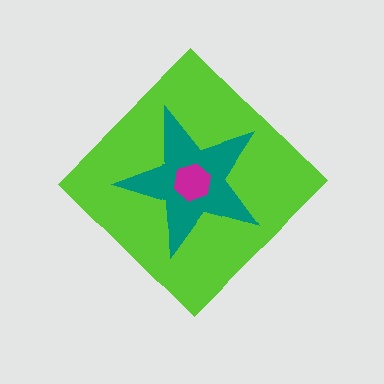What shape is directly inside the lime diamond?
The teal star.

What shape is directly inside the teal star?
The magenta hexagon.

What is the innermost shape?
The magenta hexagon.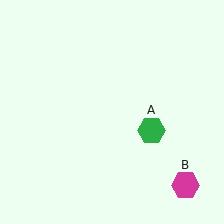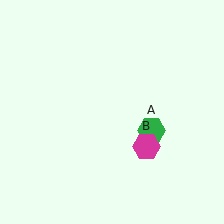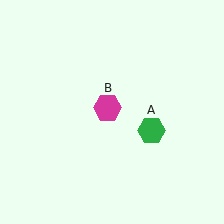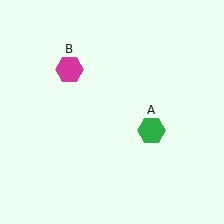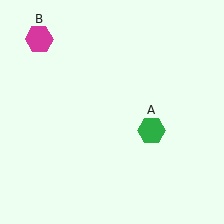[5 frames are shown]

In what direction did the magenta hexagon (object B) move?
The magenta hexagon (object B) moved up and to the left.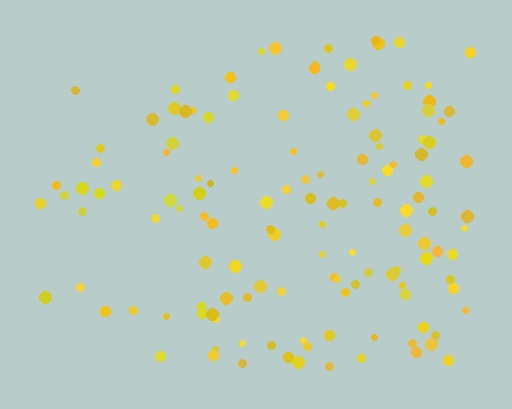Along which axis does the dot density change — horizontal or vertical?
Horizontal.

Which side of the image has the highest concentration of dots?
The right.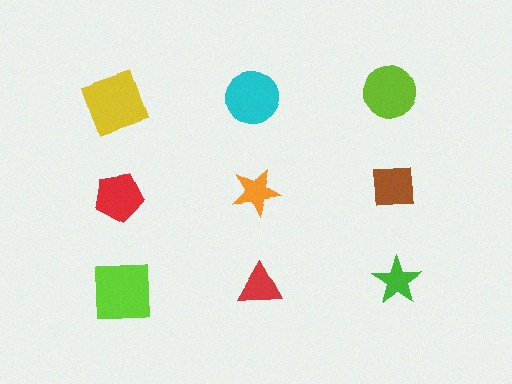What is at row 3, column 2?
A red triangle.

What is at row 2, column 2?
An orange star.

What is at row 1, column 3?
A lime circle.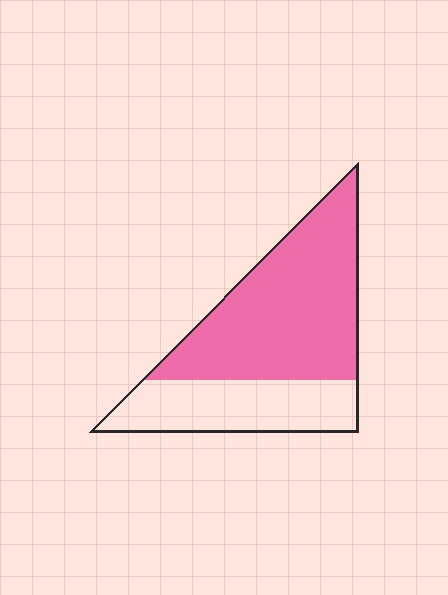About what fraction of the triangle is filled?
About two thirds (2/3).